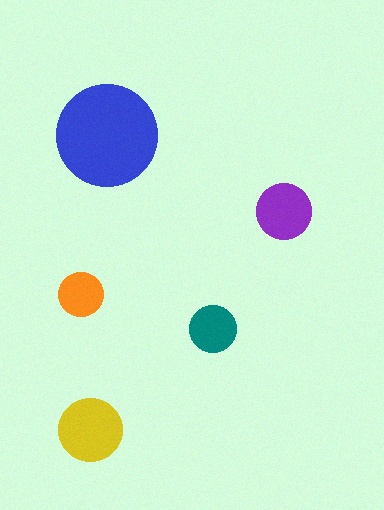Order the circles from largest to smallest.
the blue one, the yellow one, the purple one, the teal one, the orange one.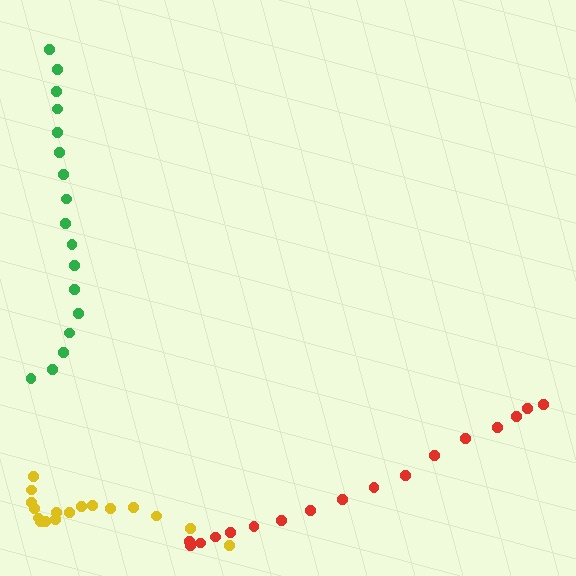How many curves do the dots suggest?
There are 3 distinct paths.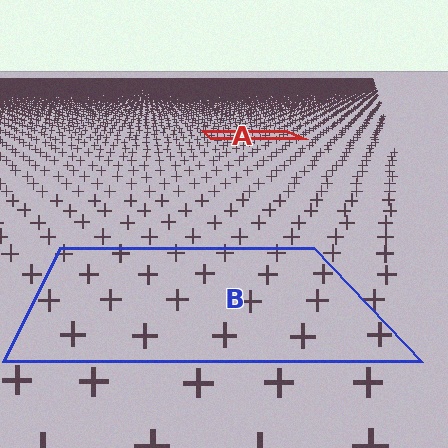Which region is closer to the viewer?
Region B is closer. The texture elements there are larger and more spread out.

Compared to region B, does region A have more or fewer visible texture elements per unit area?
Region A has more texture elements per unit area — they are packed more densely because it is farther away.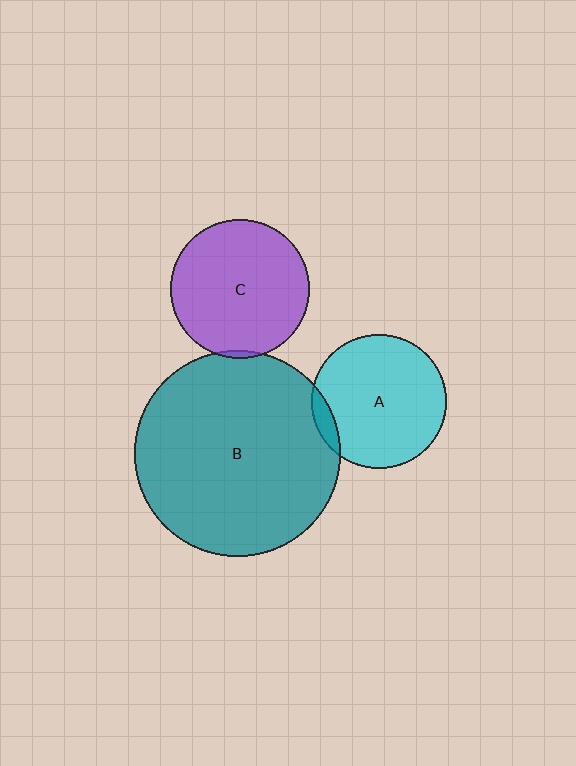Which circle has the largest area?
Circle B (teal).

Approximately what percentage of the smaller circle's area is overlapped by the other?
Approximately 5%.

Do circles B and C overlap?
Yes.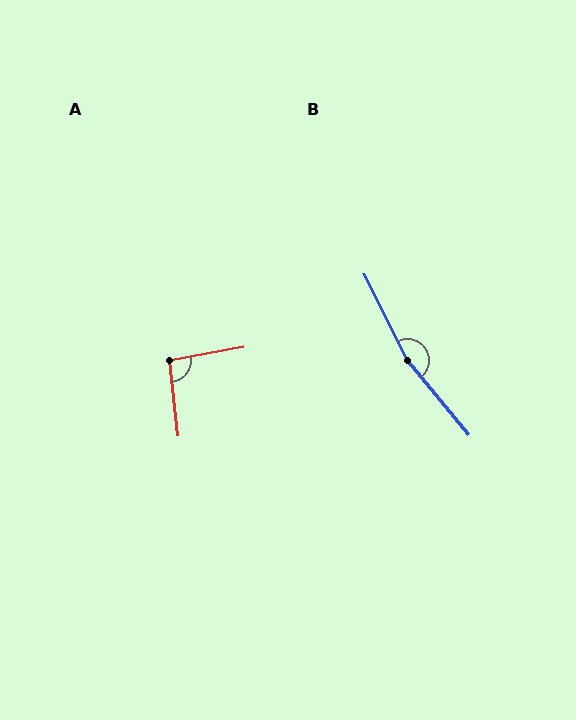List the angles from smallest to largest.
A (94°), B (167°).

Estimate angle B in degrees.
Approximately 167 degrees.